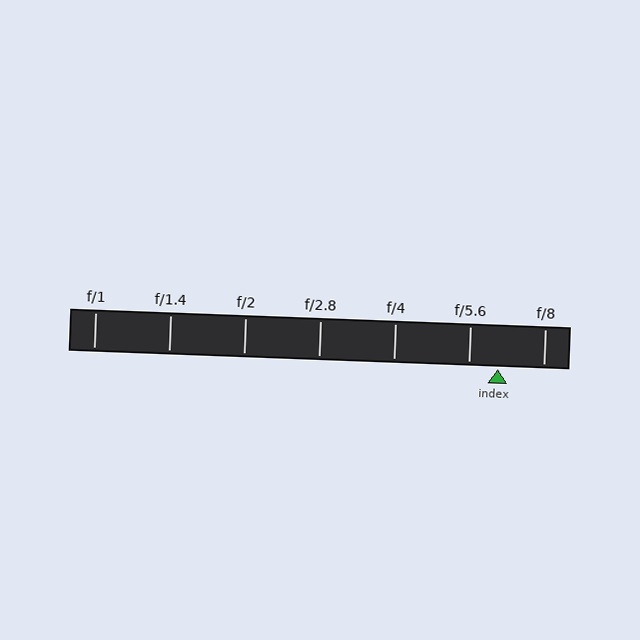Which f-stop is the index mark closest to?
The index mark is closest to f/5.6.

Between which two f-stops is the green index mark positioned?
The index mark is between f/5.6 and f/8.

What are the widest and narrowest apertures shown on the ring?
The widest aperture shown is f/1 and the narrowest is f/8.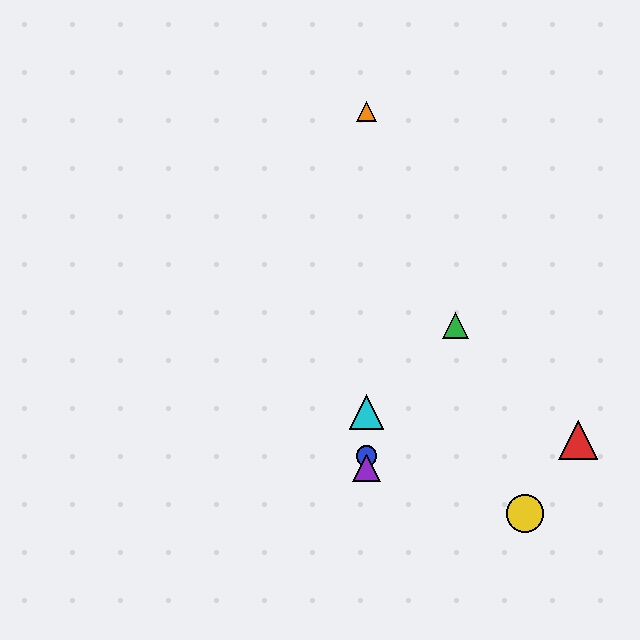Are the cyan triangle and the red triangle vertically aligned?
No, the cyan triangle is at x≈367 and the red triangle is at x≈578.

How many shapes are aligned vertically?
4 shapes (the blue circle, the purple triangle, the orange triangle, the cyan triangle) are aligned vertically.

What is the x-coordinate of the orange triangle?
The orange triangle is at x≈367.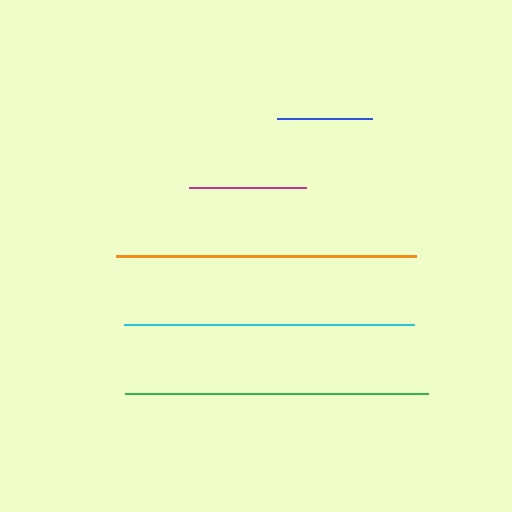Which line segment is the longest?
The green line is the longest at approximately 303 pixels.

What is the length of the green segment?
The green segment is approximately 303 pixels long.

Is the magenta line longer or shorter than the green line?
The green line is longer than the magenta line.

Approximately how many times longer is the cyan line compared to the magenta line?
The cyan line is approximately 2.5 times the length of the magenta line.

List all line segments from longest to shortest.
From longest to shortest: green, orange, cyan, magenta, blue.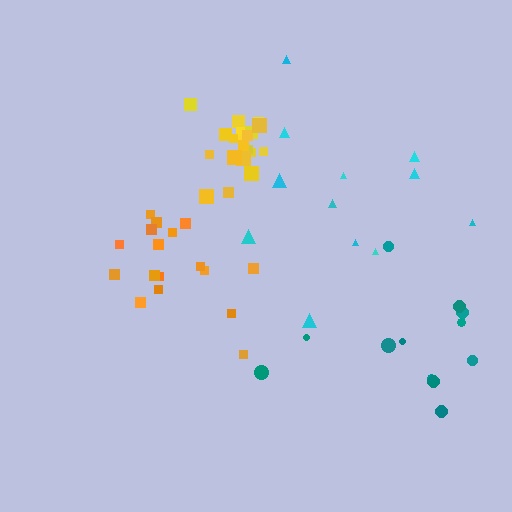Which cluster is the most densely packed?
Yellow.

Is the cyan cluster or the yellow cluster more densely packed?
Yellow.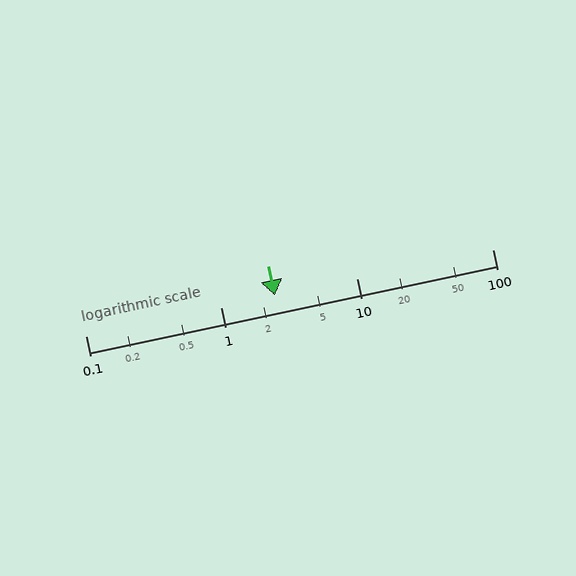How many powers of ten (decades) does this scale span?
The scale spans 3 decades, from 0.1 to 100.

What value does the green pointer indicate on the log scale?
The pointer indicates approximately 2.5.